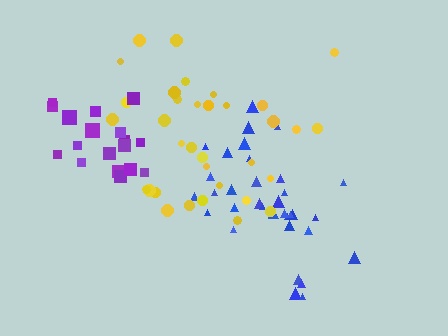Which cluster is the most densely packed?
Purple.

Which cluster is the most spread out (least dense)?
Yellow.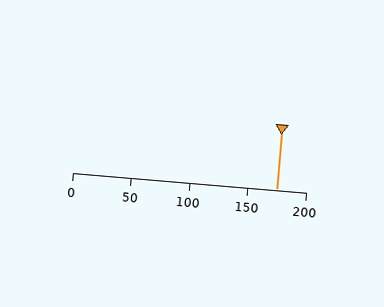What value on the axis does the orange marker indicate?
The marker indicates approximately 175.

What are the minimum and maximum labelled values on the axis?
The axis runs from 0 to 200.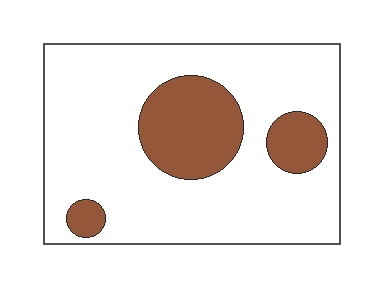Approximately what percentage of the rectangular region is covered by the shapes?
Approximately 20%.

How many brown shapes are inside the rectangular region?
3.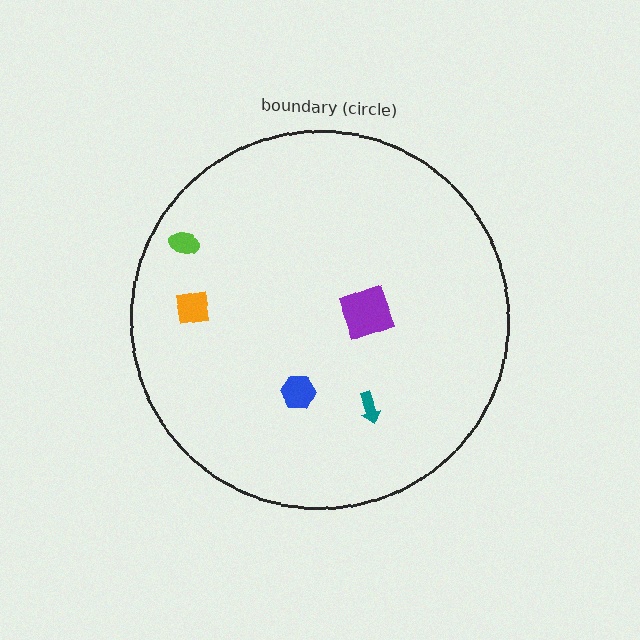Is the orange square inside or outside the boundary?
Inside.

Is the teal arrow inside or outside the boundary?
Inside.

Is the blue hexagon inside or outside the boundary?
Inside.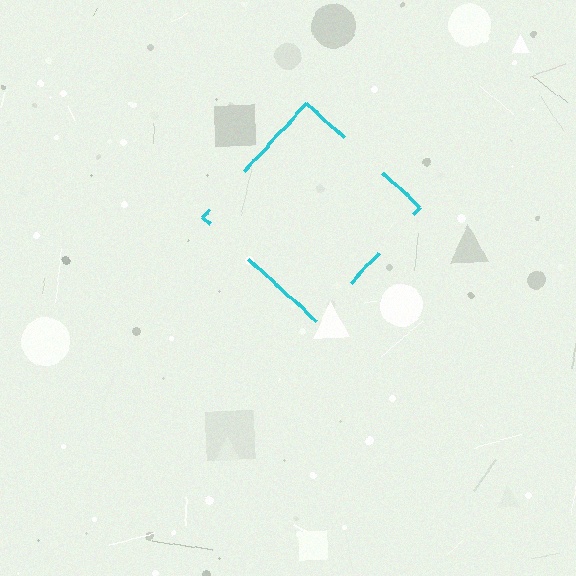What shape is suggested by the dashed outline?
The dashed outline suggests a diamond.